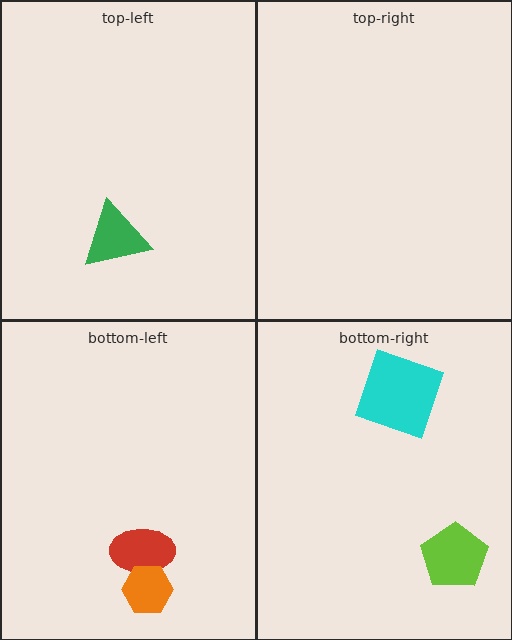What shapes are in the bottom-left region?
The red ellipse, the orange hexagon.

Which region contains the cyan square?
The bottom-right region.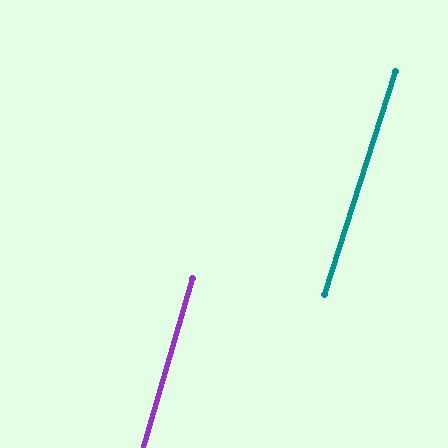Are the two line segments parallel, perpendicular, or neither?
Parallel — their directions differ by only 1.4°.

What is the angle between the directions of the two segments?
Approximately 1 degree.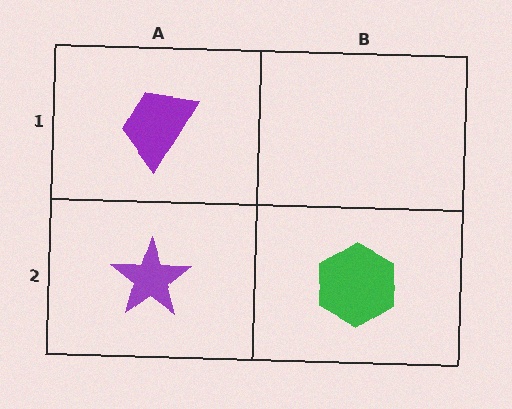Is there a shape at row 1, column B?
No, that cell is empty.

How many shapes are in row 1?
1 shape.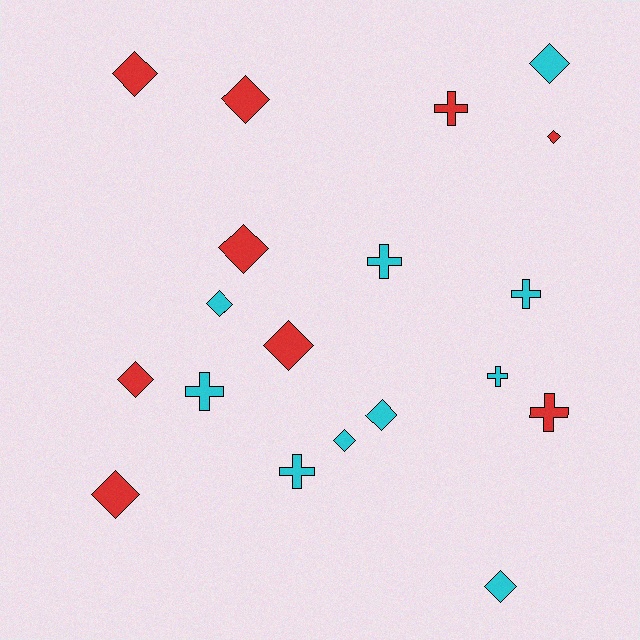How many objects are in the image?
There are 19 objects.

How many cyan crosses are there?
There are 5 cyan crosses.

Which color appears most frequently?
Cyan, with 10 objects.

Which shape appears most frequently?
Diamond, with 12 objects.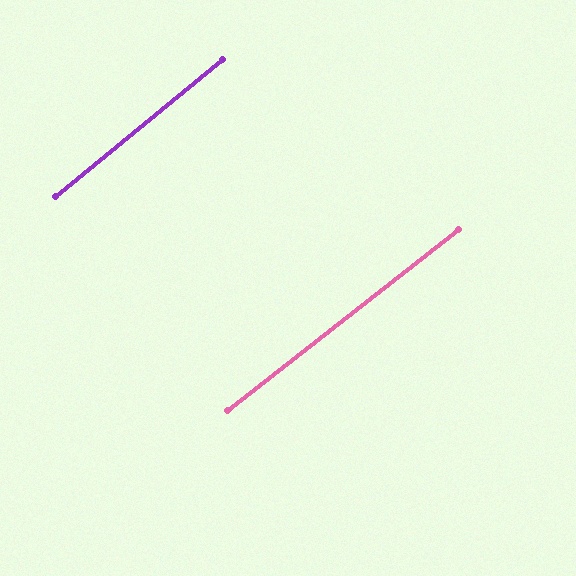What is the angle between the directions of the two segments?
Approximately 1 degree.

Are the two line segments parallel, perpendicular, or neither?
Parallel — their directions differ by only 1.1°.